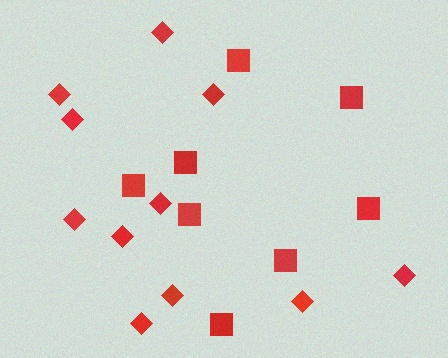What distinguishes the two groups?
There are 2 groups: one group of squares (8) and one group of diamonds (11).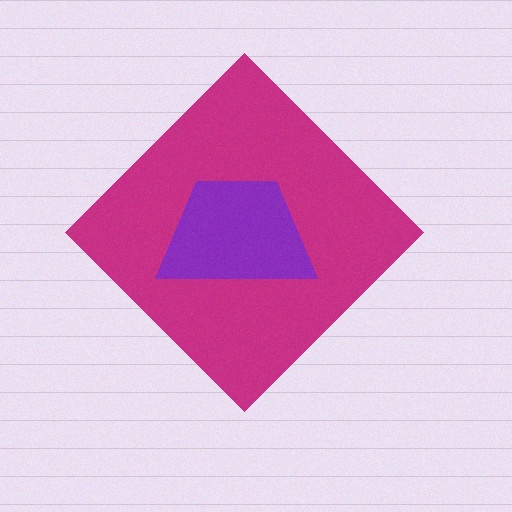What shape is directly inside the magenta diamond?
The purple trapezoid.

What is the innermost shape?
The purple trapezoid.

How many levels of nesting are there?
2.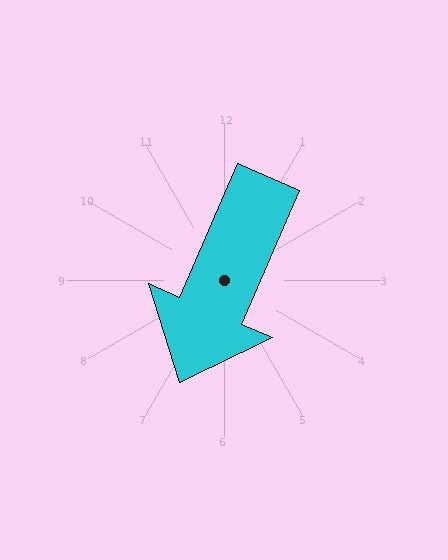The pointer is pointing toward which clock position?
Roughly 7 o'clock.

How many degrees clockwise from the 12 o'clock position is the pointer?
Approximately 204 degrees.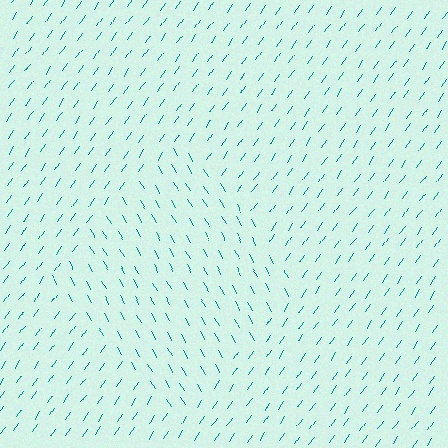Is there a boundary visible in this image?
Yes, there is a texture boundary formed by a change in line orientation.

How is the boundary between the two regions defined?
The boundary is defined purely by a change in line orientation (approximately 65 degrees difference). All lines are the same color and thickness.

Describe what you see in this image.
The image is filled with small teal line segments. A diamond region in the image has lines oriented differently from the surrounding lines, creating a visible texture boundary.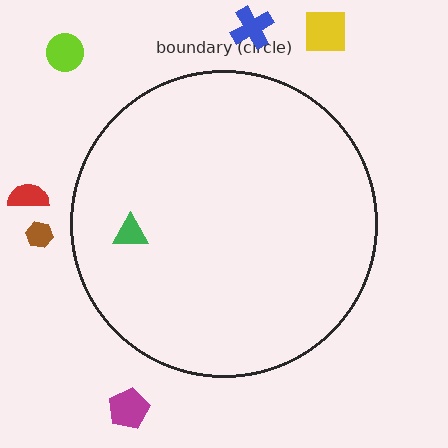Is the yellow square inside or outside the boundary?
Outside.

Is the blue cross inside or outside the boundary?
Outside.